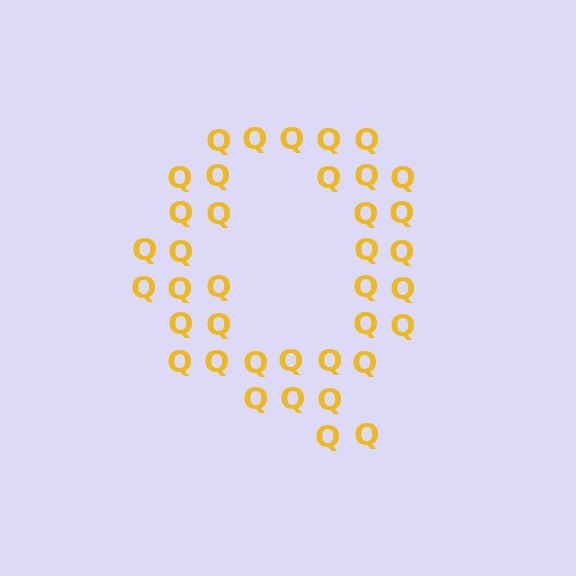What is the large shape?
The large shape is the letter Q.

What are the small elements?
The small elements are letter Q's.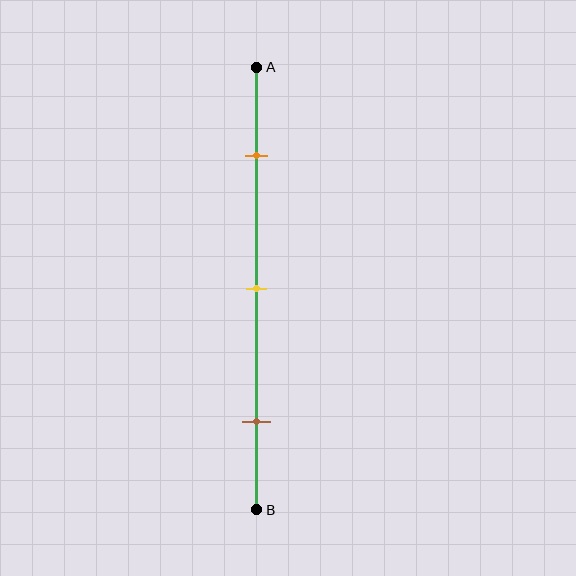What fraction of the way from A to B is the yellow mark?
The yellow mark is approximately 50% (0.5) of the way from A to B.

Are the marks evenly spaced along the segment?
Yes, the marks are approximately evenly spaced.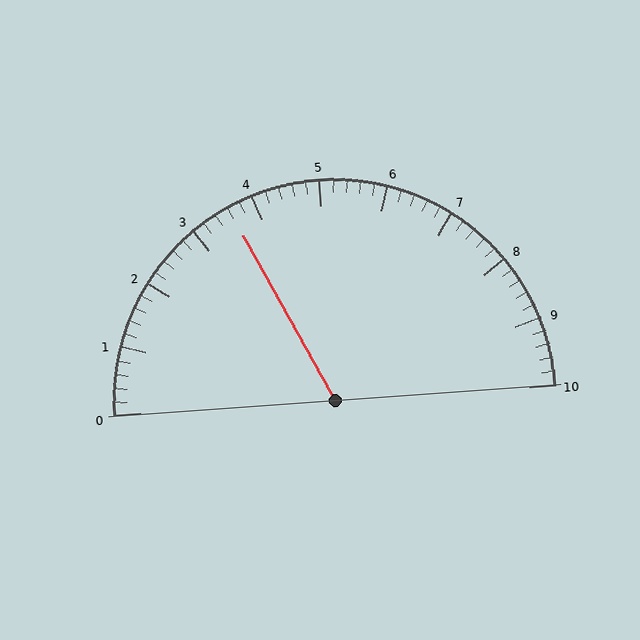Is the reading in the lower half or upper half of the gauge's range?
The reading is in the lower half of the range (0 to 10).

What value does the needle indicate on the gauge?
The needle indicates approximately 3.6.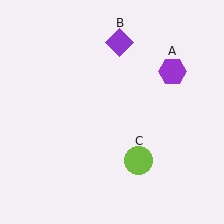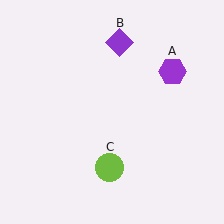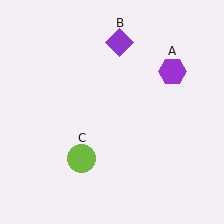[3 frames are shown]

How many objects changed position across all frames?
1 object changed position: lime circle (object C).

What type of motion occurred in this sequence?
The lime circle (object C) rotated clockwise around the center of the scene.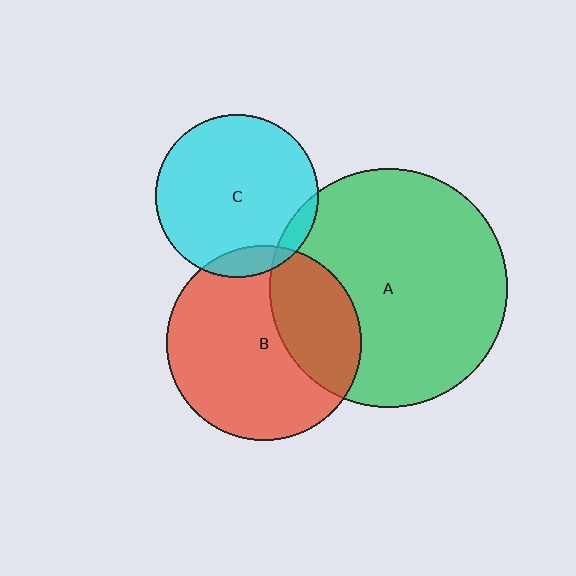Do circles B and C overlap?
Yes.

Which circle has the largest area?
Circle A (green).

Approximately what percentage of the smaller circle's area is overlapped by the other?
Approximately 10%.